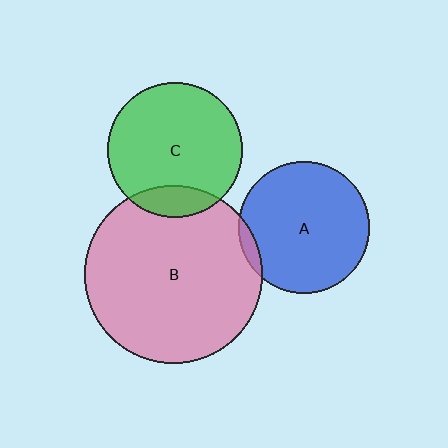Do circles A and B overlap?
Yes.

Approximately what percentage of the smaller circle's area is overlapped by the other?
Approximately 5%.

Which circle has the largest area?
Circle B (pink).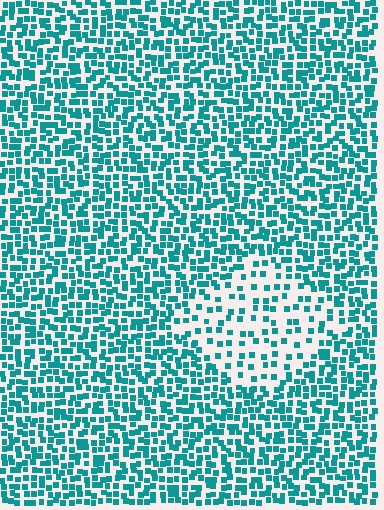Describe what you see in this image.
The image contains small teal elements arranged at two different densities. A diamond-shaped region is visible where the elements are less densely packed than the surrounding area.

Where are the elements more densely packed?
The elements are more densely packed outside the diamond boundary.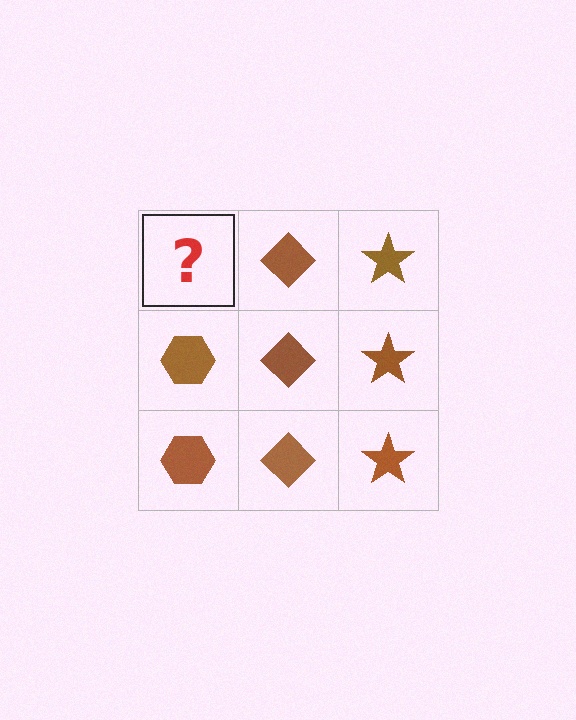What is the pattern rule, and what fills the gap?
The rule is that each column has a consistent shape. The gap should be filled with a brown hexagon.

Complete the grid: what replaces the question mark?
The question mark should be replaced with a brown hexagon.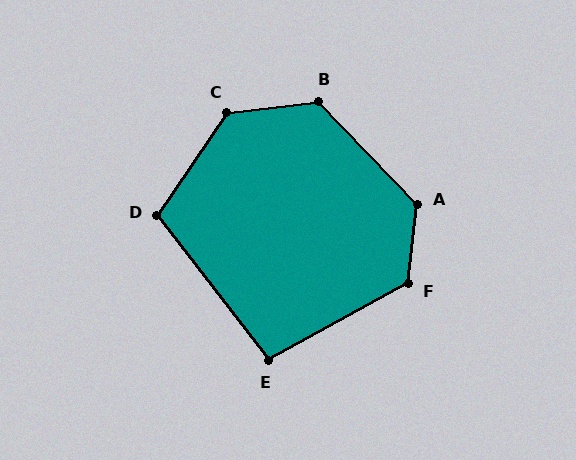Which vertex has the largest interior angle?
C, at approximately 131 degrees.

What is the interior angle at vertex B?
Approximately 127 degrees (obtuse).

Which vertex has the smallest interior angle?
E, at approximately 99 degrees.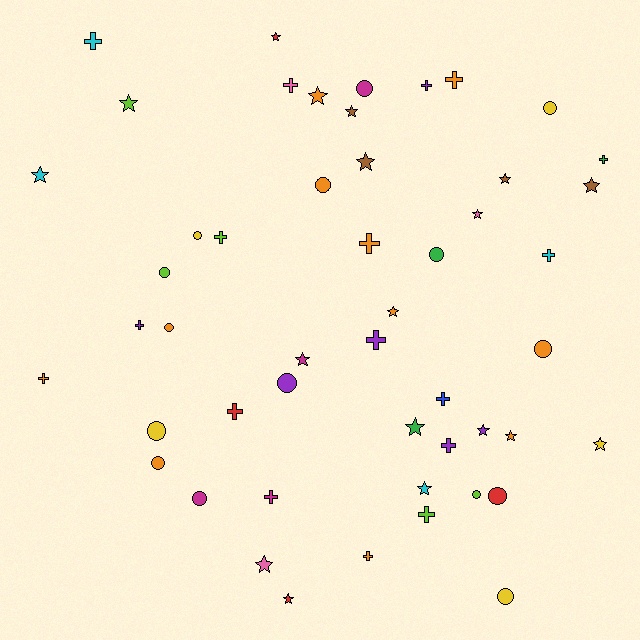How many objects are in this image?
There are 50 objects.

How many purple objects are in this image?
There are 6 purple objects.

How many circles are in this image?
There are 15 circles.